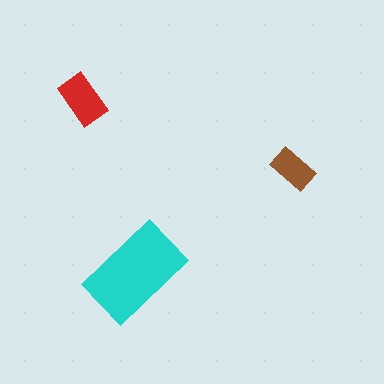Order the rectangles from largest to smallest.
the cyan one, the red one, the brown one.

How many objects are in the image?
There are 3 objects in the image.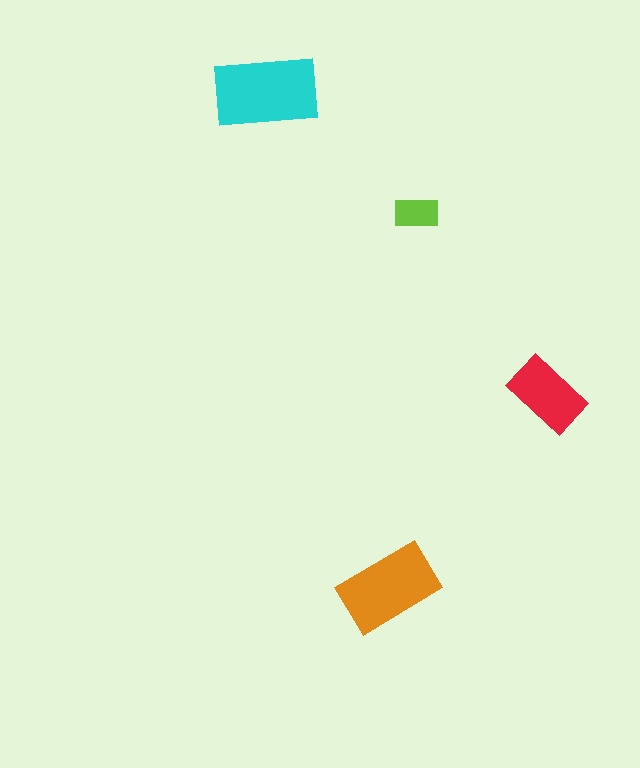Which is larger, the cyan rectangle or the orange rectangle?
The cyan one.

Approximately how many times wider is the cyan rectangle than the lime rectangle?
About 2.5 times wider.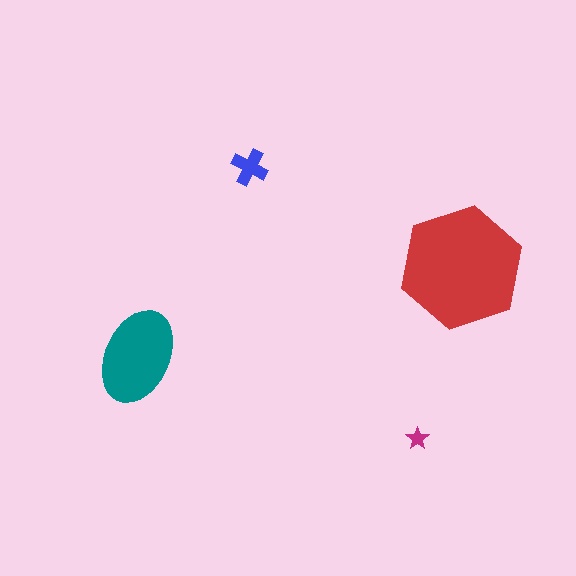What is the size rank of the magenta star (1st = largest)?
4th.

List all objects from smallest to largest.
The magenta star, the blue cross, the teal ellipse, the red hexagon.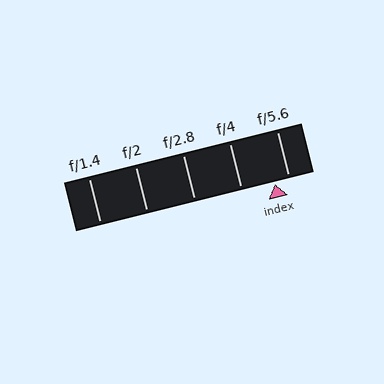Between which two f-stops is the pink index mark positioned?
The index mark is between f/4 and f/5.6.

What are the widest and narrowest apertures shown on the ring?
The widest aperture shown is f/1.4 and the narrowest is f/5.6.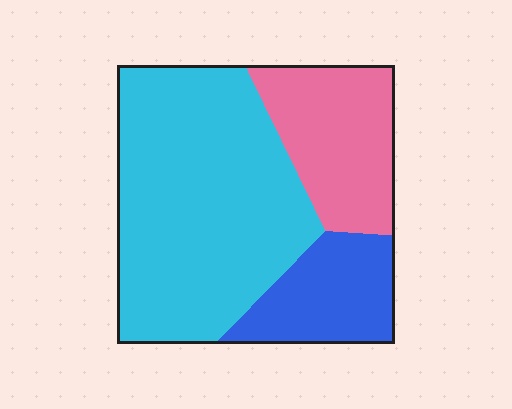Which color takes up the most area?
Cyan, at roughly 60%.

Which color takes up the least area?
Blue, at roughly 20%.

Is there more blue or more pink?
Pink.